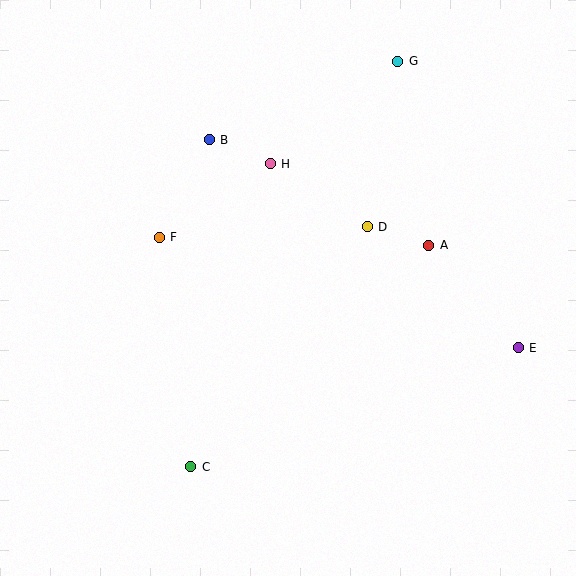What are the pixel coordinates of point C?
Point C is at (191, 467).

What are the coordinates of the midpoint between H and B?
The midpoint between H and B is at (240, 152).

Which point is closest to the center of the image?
Point D at (367, 227) is closest to the center.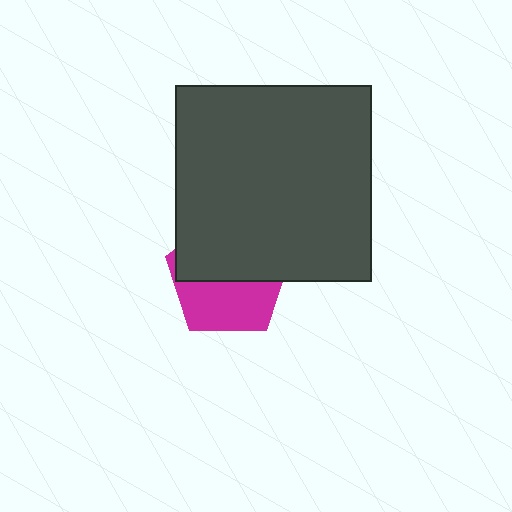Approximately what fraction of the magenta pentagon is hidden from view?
Roughly 54% of the magenta pentagon is hidden behind the dark gray rectangle.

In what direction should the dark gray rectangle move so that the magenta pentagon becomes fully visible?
The dark gray rectangle should move up. That is the shortest direction to clear the overlap and leave the magenta pentagon fully visible.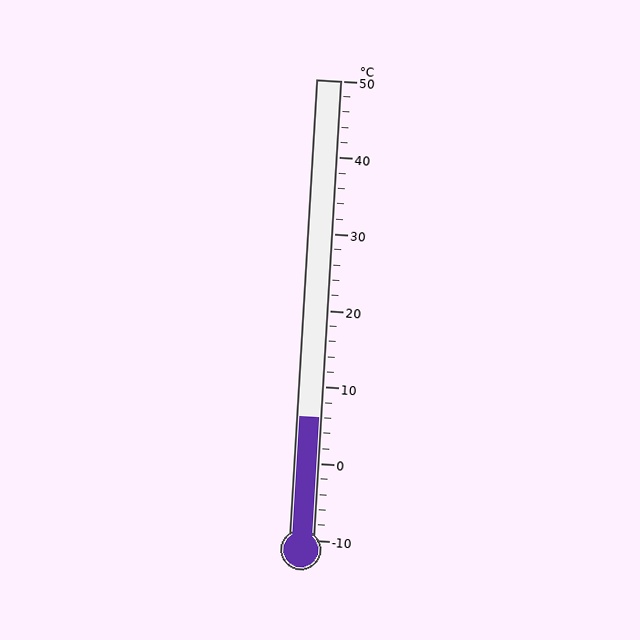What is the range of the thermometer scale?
The thermometer scale ranges from -10°C to 50°C.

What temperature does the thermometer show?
The thermometer shows approximately 6°C.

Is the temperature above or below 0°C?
The temperature is above 0°C.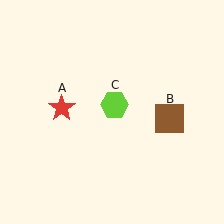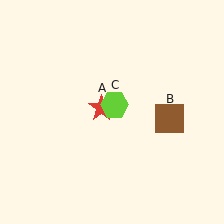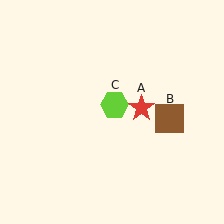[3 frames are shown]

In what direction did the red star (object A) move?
The red star (object A) moved right.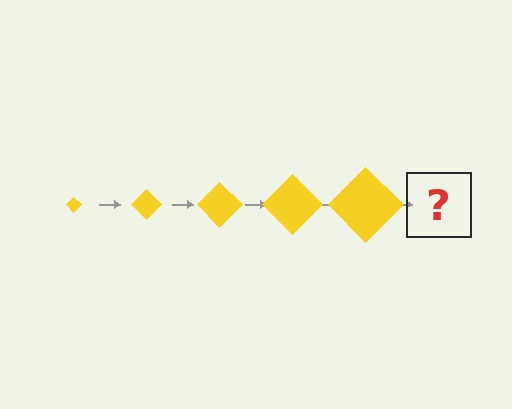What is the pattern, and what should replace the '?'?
The pattern is that the diamond gets progressively larger each step. The '?' should be a yellow diamond, larger than the previous one.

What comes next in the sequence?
The next element should be a yellow diamond, larger than the previous one.